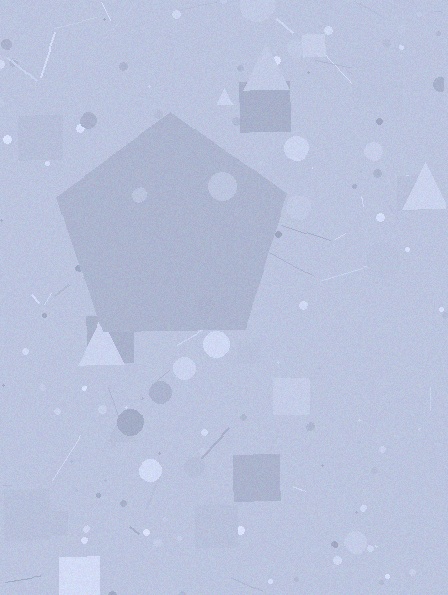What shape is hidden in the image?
A pentagon is hidden in the image.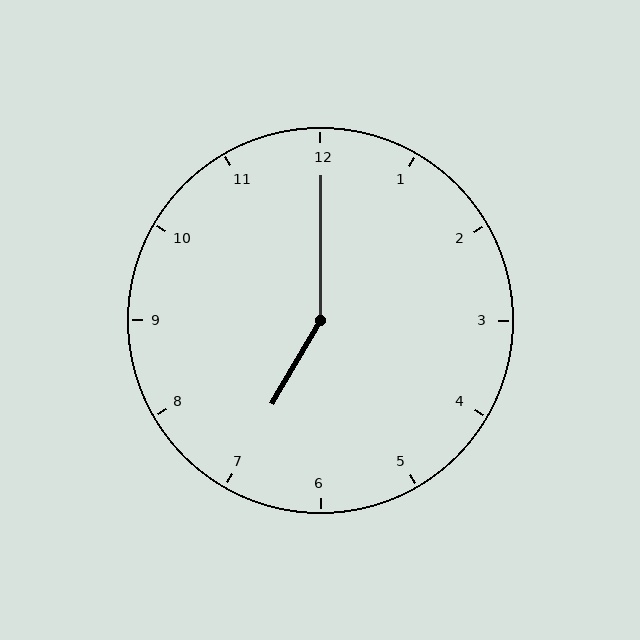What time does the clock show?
7:00.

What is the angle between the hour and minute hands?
Approximately 150 degrees.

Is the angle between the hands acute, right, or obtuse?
It is obtuse.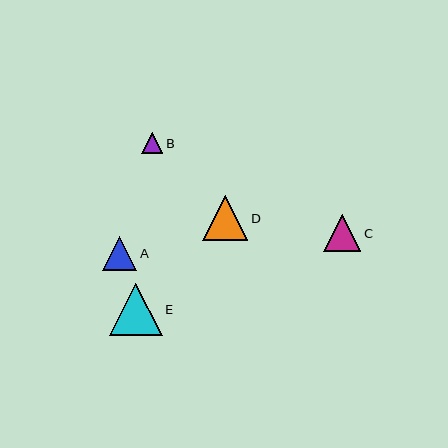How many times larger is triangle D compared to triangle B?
Triangle D is approximately 2.2 times the size of triangle B.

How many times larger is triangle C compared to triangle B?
Triangle C is approximately 1.8 times the size of triangle B.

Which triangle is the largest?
Triangle E is the largest with a size of approximately 53 pixels.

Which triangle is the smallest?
Triangle B is the smallest with a size of approximately 21 pixels.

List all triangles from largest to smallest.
From largest to smallest: E, D, C, A, B.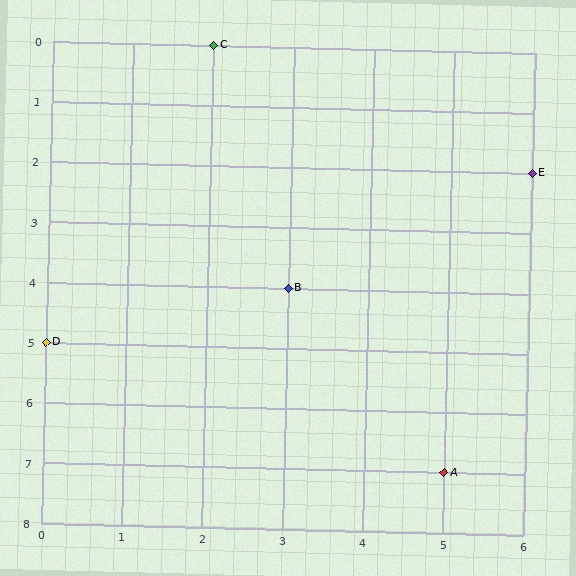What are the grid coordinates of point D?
Point D is at grid coordinates (0, 5).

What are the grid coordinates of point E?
Point E is at grid coordinates (6, 2).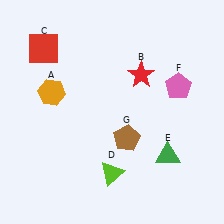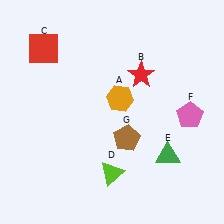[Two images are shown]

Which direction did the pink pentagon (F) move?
The pink pentagon (F) moved down.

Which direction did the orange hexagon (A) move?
The orange hexagon (A) moved right.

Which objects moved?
The objects that moved are: the orange hexagon (A), the pink pentagon (F).